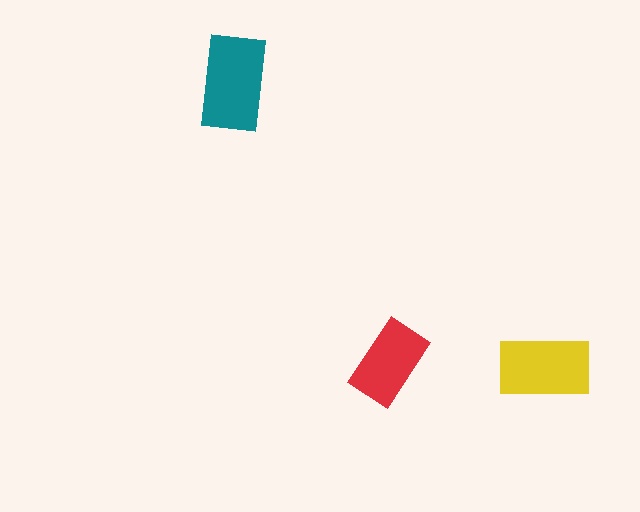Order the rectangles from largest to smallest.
the teal one, the yellow one, the red one.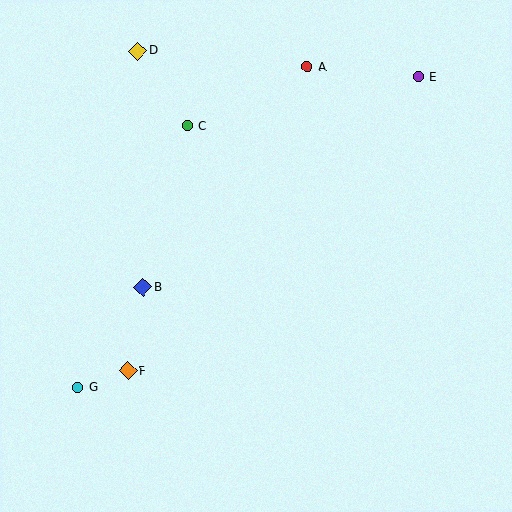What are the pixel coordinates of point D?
Point D is at (138, 51).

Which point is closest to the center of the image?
Point B at (143, 287) is closest to the center.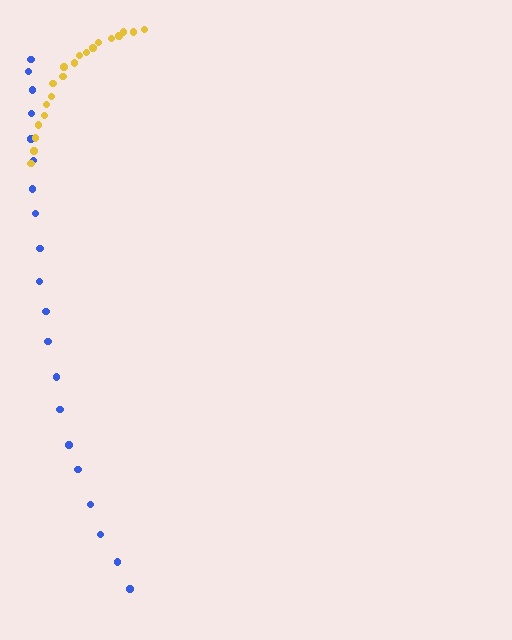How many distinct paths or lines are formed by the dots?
There are 2 distinct paths.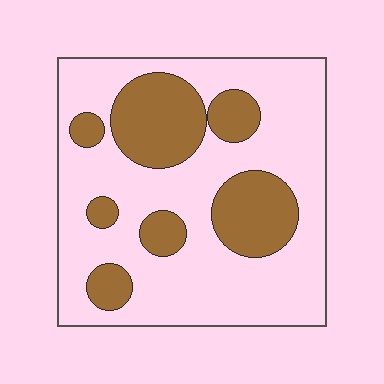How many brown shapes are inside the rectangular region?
7.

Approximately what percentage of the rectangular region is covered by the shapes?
Approximately 30%.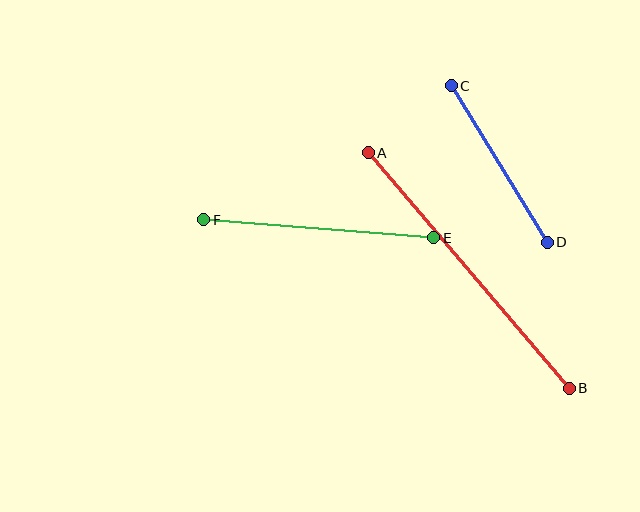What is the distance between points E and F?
The distance is approximately 231 pixels.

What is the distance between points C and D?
The distance is approximately 183 pixels.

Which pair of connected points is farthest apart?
Points A and B are farthest apart.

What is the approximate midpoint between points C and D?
The midpoint is at approximately (499, 164) pixels.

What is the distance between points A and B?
The distance is approximately 310 pixels.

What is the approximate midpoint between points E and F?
The midpoint is at approximately (319, 229) pixels.